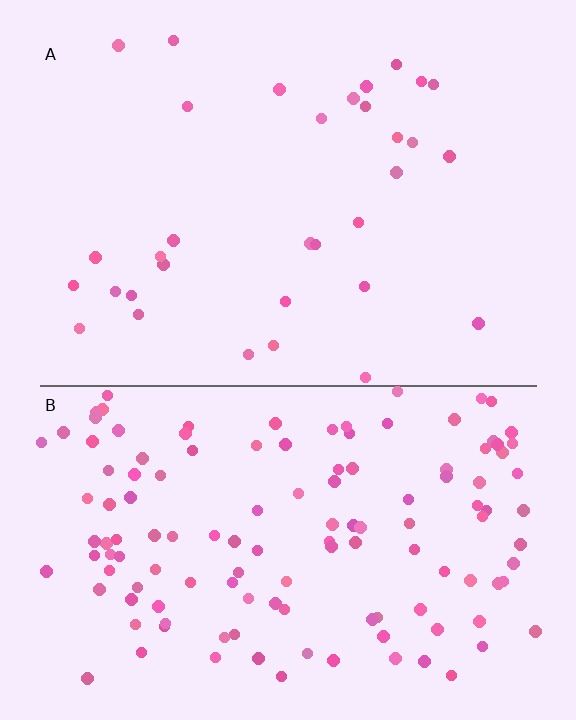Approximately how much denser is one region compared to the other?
Approximately 4.0× — region B over region A.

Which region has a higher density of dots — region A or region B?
B (the bottom).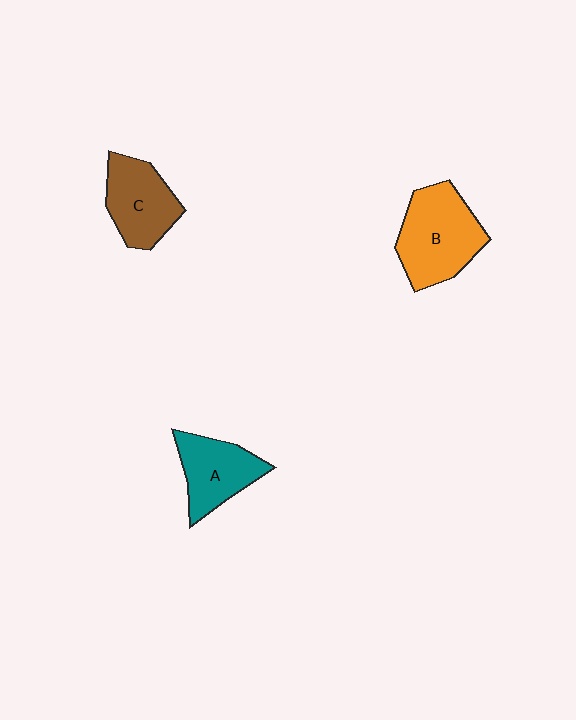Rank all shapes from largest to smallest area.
From largest to smallest: B (orange), C (brown), A (teal).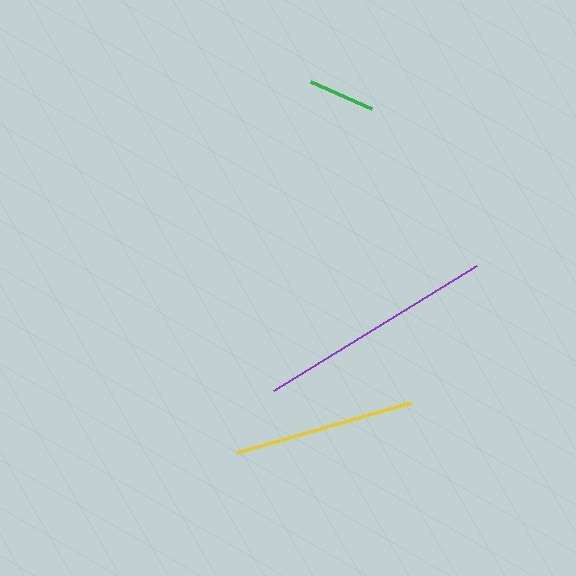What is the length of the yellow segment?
The yellow segment is approximately 181 pixels long.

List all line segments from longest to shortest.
From longest to shortest: purple, yellow, green.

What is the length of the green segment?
The green segment is approximately 67 pixels long.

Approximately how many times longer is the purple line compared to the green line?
The purple line is approximately 3.6 times the length of the green line.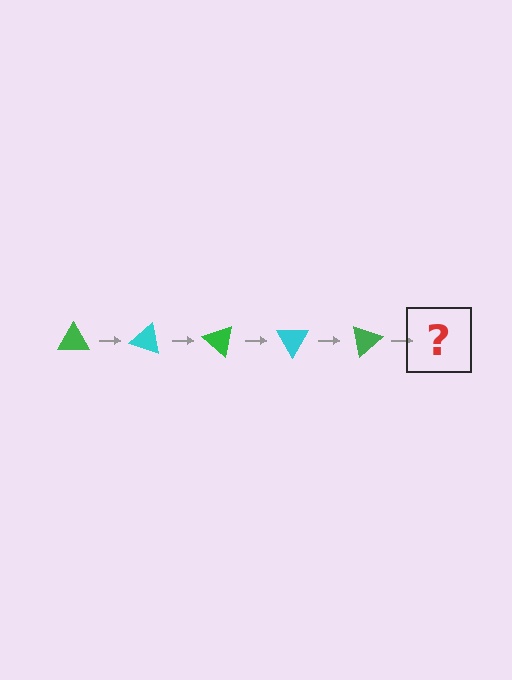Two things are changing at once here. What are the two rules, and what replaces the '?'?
The two rules are that it rotates 20 degrees each step and the color cycles through green and cyan. The '?' should be a cyan triangle, rotated 100 degrees from the start.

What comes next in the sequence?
The next element should be a cyan triangle, rotated 100 degrees from the start.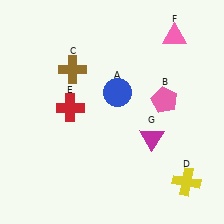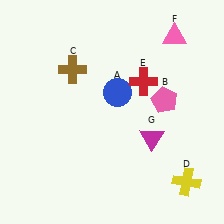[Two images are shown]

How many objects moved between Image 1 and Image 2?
1 object moved between the two images.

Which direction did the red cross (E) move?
The red cross (E) moved right.